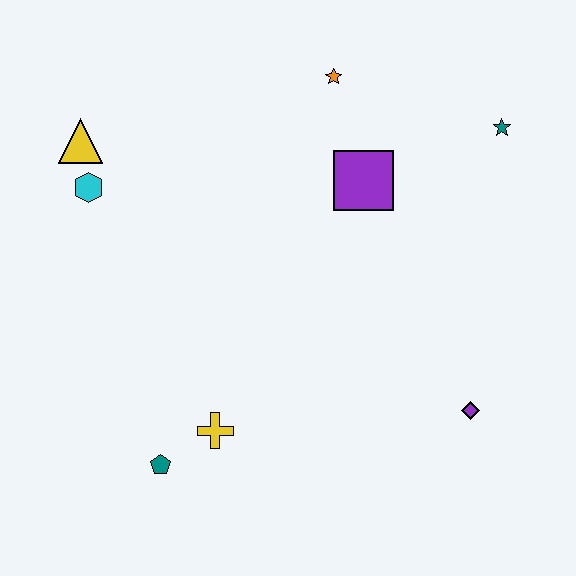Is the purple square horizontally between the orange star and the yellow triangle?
No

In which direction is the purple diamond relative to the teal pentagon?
The purple diamond is to the right of the teal pentagon.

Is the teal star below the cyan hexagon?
No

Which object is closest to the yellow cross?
The teal pentagon is closest to the yellow cross.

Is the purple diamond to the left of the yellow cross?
No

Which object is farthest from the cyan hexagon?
The purple diamond is farthest from the cyan hexagon.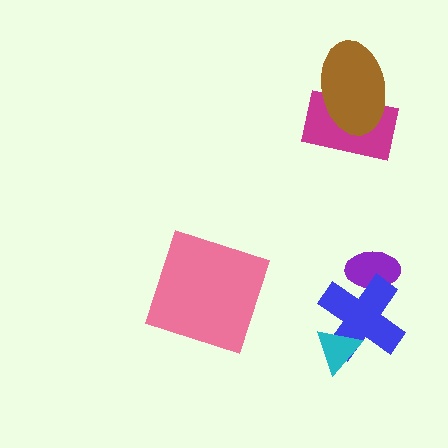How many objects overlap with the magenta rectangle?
1 object overlaps with the magenta rectangle.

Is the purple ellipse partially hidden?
Yes, it is partially covered by another shape.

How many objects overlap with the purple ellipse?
1 object overlaps with the purple ellipse.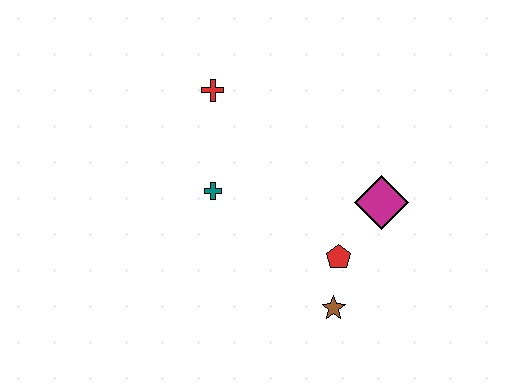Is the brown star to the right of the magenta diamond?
No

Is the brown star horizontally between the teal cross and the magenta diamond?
Yes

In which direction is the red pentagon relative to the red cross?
The red pentagon is below the red cross.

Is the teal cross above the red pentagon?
Yes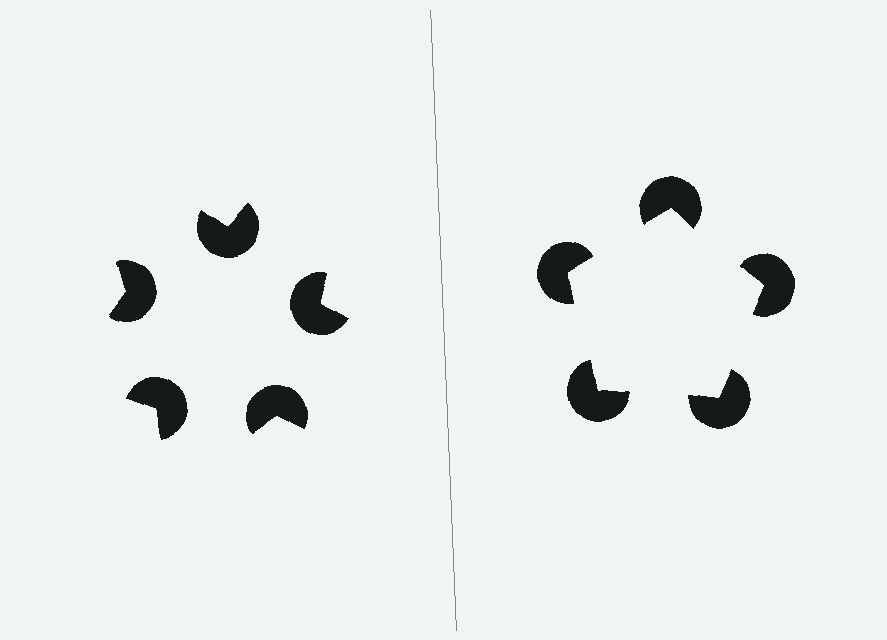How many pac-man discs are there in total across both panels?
10 — 5 on each side.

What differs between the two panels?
The pac-man discs are positioned identically on both sides; only the wedge orientations differ. On the right they align to a pentagon; on the left they are misaligned.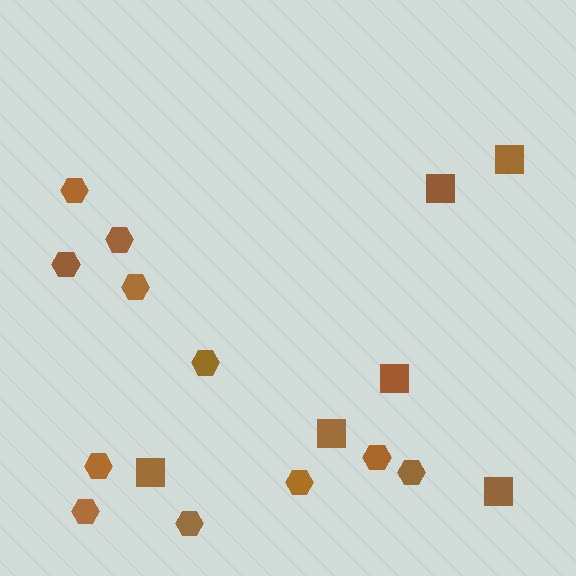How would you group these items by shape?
There are 2 groups: one group of hexagons (11) and one group of squares (6).